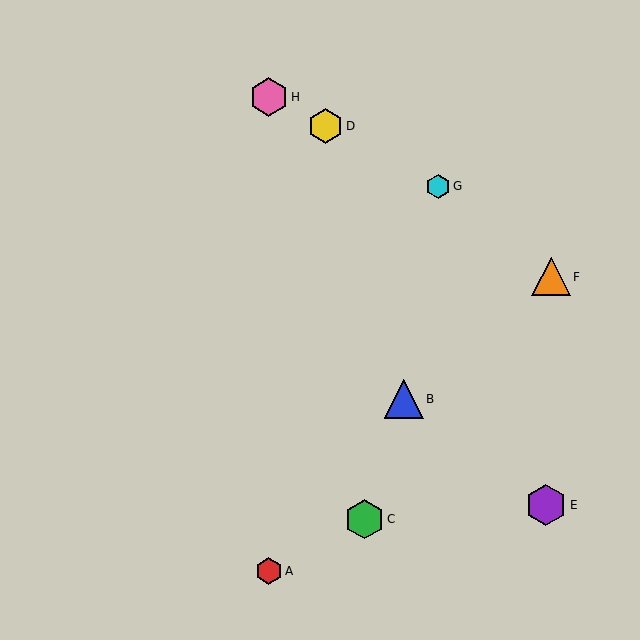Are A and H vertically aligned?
Yes, both are at x≈269.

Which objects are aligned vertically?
Objects A, H are aligned vertically.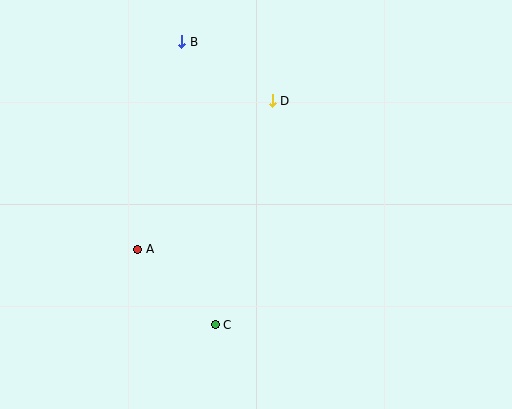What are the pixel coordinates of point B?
Point B is at (182, 42).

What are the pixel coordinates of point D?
Point D is at (272, 101).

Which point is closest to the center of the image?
Point D at (272, 101) is closest to the center.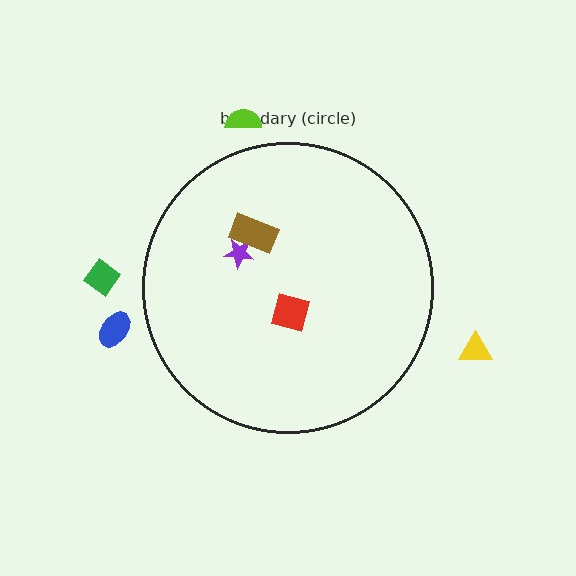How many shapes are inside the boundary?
3 inside, 4 outside.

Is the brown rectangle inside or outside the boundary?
Inside.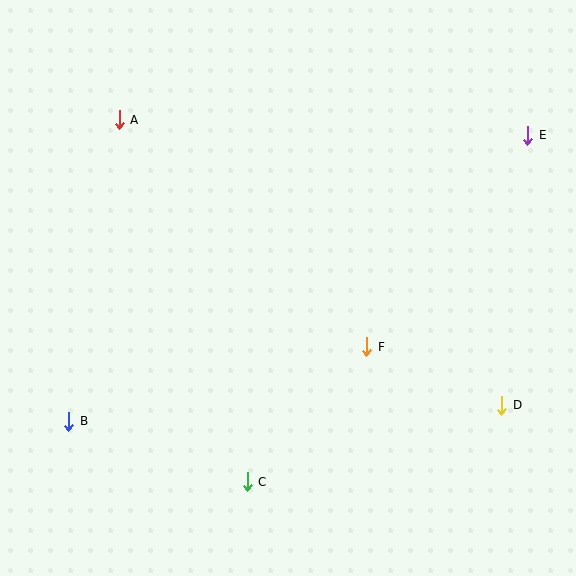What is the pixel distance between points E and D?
The distance between E and D is 271 pixels.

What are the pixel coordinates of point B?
Point B is at (69, 421).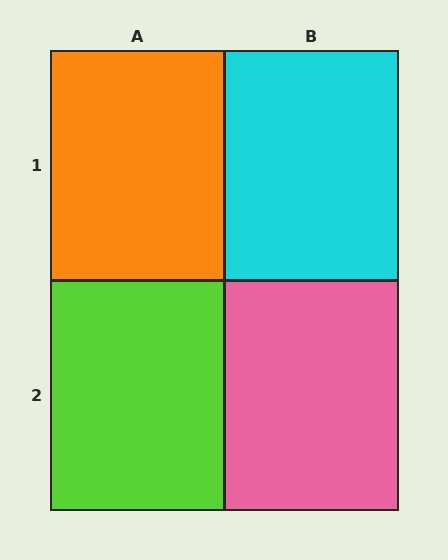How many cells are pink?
1 cell is pink.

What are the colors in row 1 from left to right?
Orange, cyan.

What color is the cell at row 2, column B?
Pink.